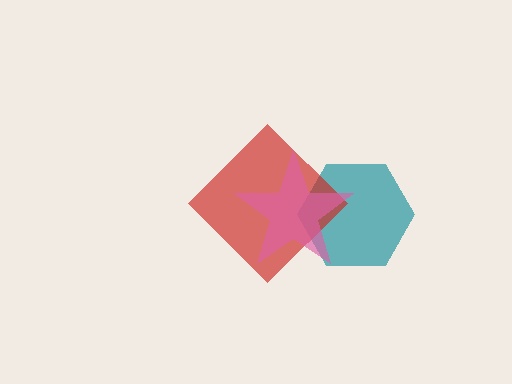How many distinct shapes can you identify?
There are 3 distinct shapes: a teal hexagon, a red diamond, a pink star.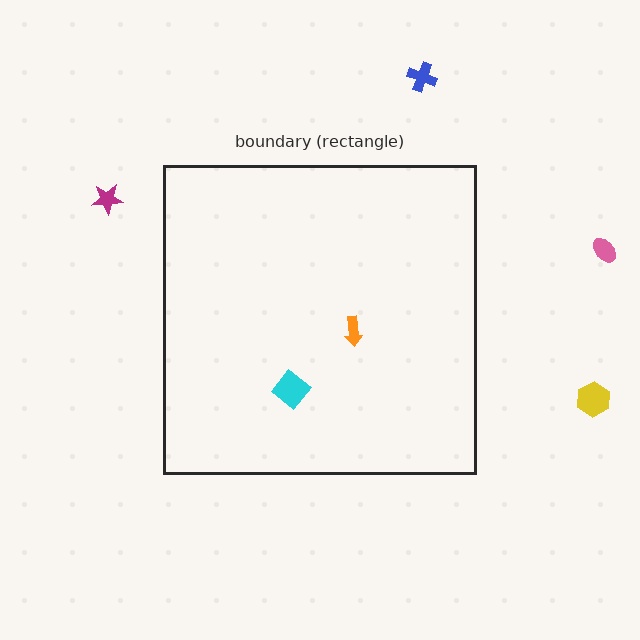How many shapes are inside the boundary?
2 inside, 4 outside.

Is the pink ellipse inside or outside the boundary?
Outside.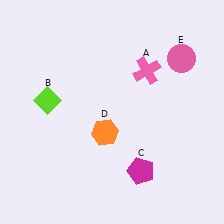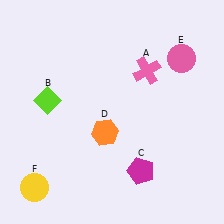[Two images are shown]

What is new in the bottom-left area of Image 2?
A yellow circle (F) was added in the bottom-left area of Image 2.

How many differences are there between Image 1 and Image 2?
There is 1 difference between the two images.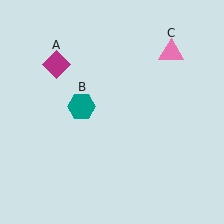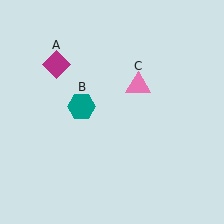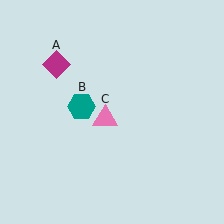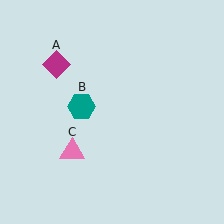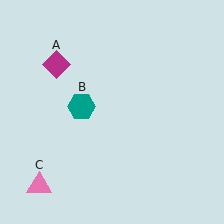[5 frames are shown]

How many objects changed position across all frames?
1 object changed position: pink triangle (object C).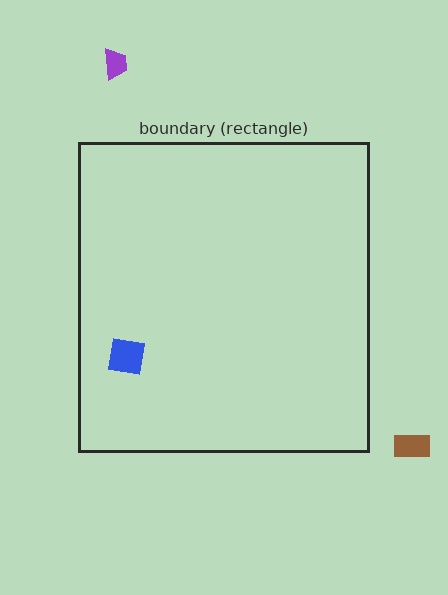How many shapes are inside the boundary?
1 inside, 2 outside.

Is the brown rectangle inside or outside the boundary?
Outside.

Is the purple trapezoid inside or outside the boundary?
Outside.